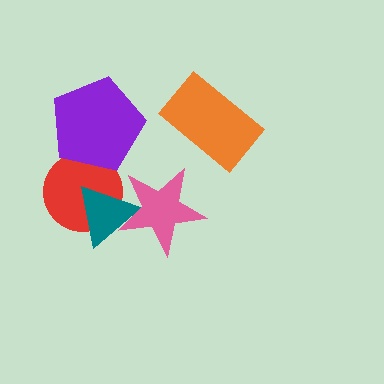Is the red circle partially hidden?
Yes, it is partially covered by another shape.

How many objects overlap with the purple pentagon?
1 object overlaps with the purple pentagon.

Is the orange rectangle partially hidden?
No, no other shape covers it.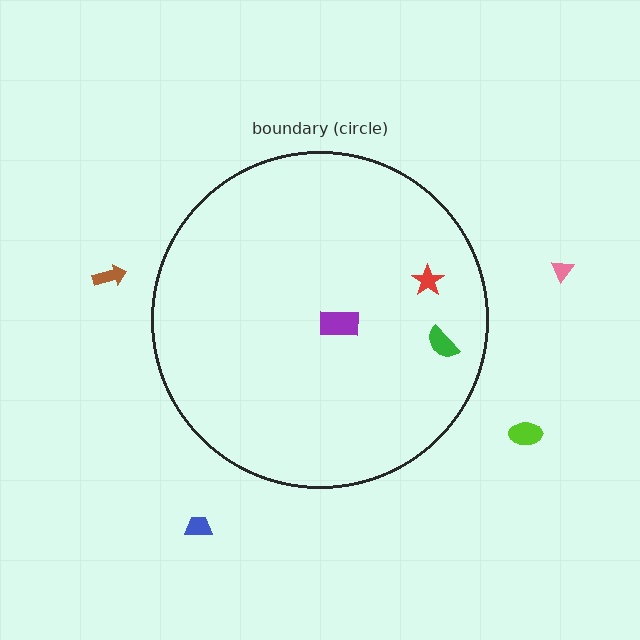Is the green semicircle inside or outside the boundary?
Inside.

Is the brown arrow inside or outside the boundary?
Outside.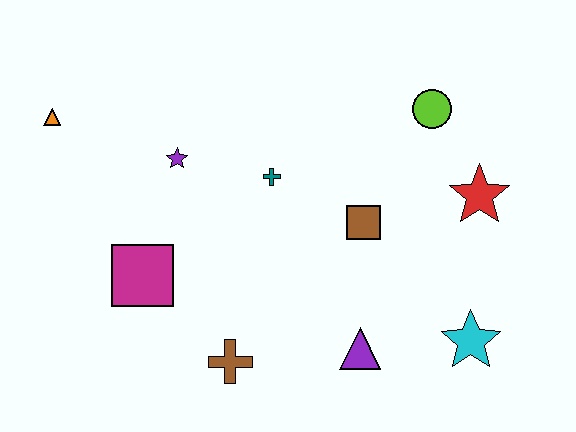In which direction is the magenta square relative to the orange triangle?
The magenta square is below the orange triangle.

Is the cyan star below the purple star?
Yes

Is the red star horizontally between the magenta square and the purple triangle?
No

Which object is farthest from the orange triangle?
The cyan star is farthest from the orange triangle.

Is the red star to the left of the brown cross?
No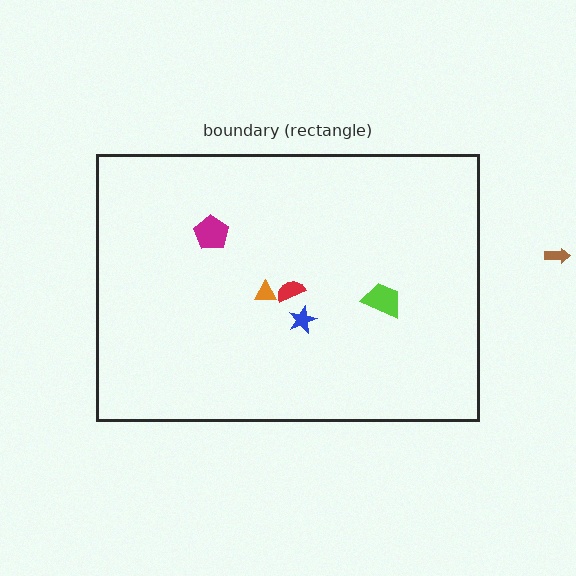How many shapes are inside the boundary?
5 inside, 1 outside.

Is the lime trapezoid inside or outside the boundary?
Inside.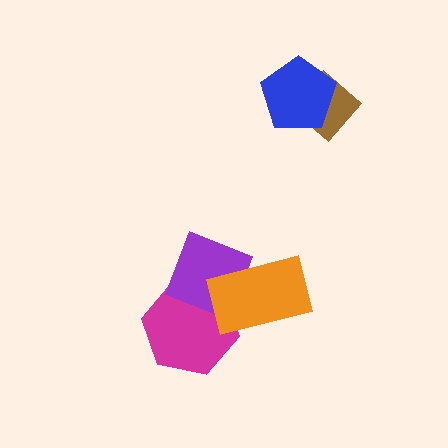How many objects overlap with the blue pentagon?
1 object overlaps with the blue pentagon.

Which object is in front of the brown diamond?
The blue pentagon is in front of the brown diamond.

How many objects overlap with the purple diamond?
2 objects overlap with the purple diamond.